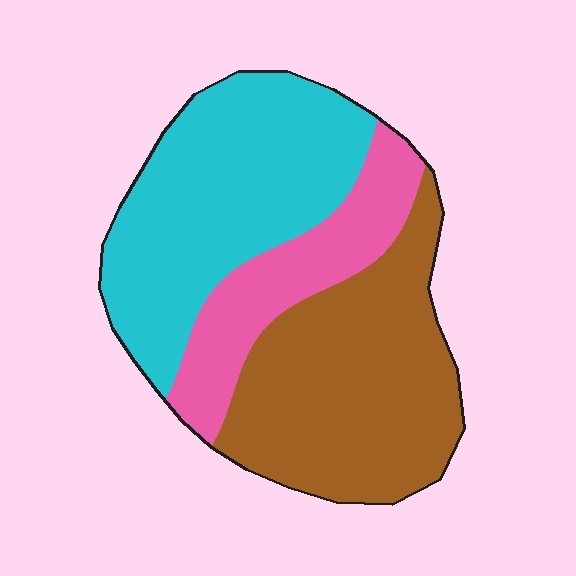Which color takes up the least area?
Pink, at roughly 20%.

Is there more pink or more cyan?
Cyan.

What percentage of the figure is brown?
Brown takes up between a third and a half of the figure.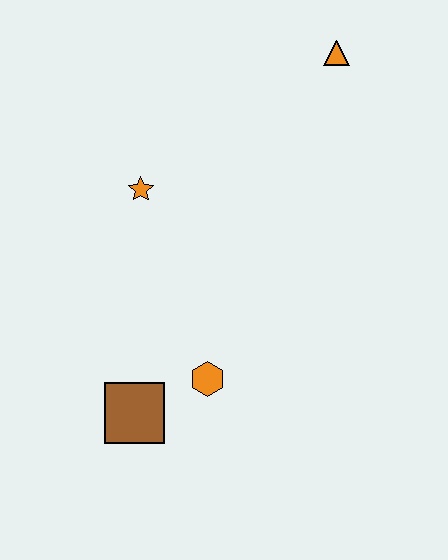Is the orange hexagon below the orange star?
Yes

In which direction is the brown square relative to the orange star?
The brown square is below the orange star.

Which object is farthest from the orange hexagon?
The orange triangle is farthest from the orange hexagon.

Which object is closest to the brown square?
The orange hexagon is closest to the brown square.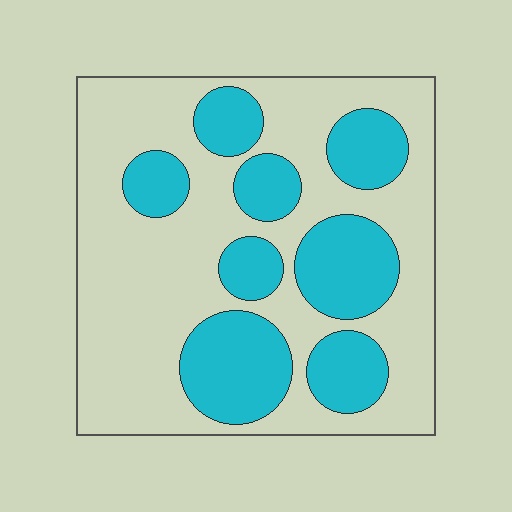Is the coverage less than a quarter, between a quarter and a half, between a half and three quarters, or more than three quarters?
Between a quarter and a half.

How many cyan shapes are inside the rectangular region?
8.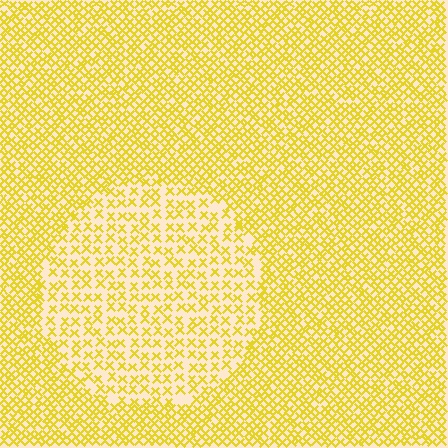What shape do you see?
I see a circle.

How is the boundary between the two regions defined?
The boundary is defined by a change in element density (approximately 1.9x ratio). All elements are the same color, size, and shape.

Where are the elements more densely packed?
The elements are more densely packed outside the circle boundary.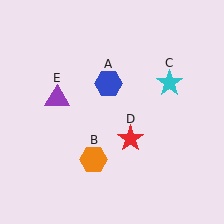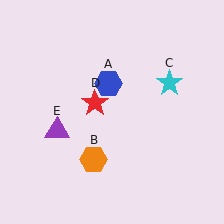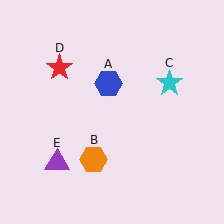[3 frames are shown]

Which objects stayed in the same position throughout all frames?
Blue hexagon (object A) and orange hexagon (object B) and cyan star (object C) remained stationary.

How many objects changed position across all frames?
2 objects changed position: red star (object D), purple triangle (object E).